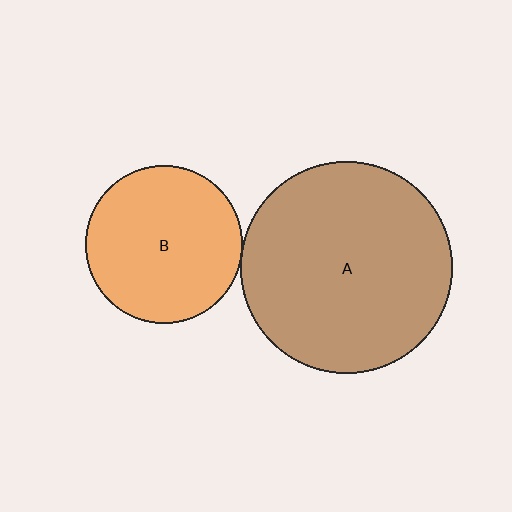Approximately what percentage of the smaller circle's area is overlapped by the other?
Approximately 5%.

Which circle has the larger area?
Circle A (brown).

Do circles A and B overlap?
Yes.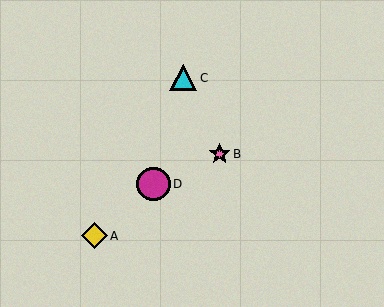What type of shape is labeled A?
Shape A is a yellow diamond.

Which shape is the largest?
The magenta circle (labeled D) is the largest.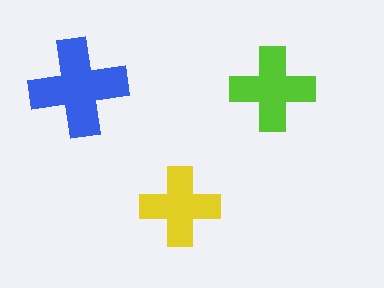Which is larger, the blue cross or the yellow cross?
The blue one.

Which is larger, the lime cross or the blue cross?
The blue one.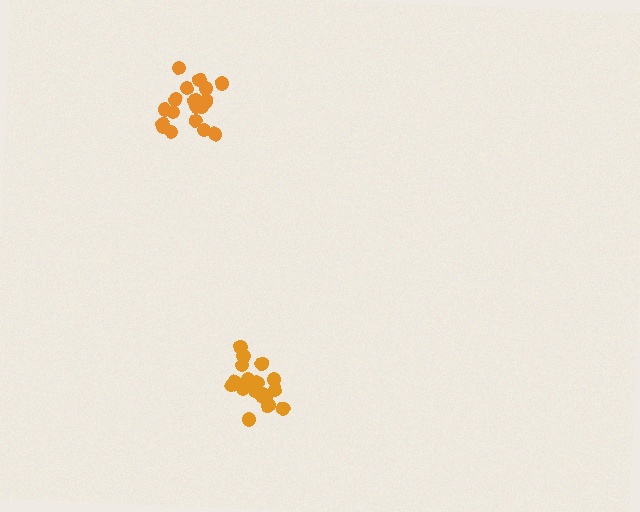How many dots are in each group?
Group 1: 19 dots, Group 2: 19 dots (38 total).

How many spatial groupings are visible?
There are 2 spatial groupings.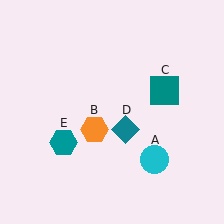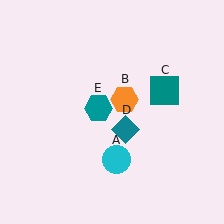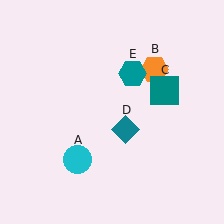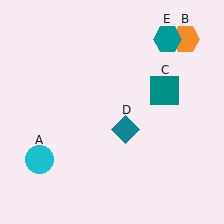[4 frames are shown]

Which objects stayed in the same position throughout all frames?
Teal square (object C) and teal diamond (object D) remained stationary.